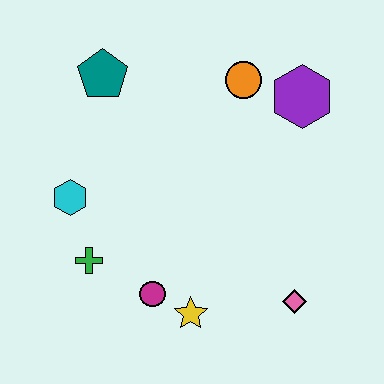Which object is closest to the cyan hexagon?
The green cross is closest to the cyan hexagon.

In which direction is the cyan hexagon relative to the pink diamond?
The cyan hexagon is to the left of the pink diamond.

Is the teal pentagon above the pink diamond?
Yes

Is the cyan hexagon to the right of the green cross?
No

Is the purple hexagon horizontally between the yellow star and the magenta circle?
No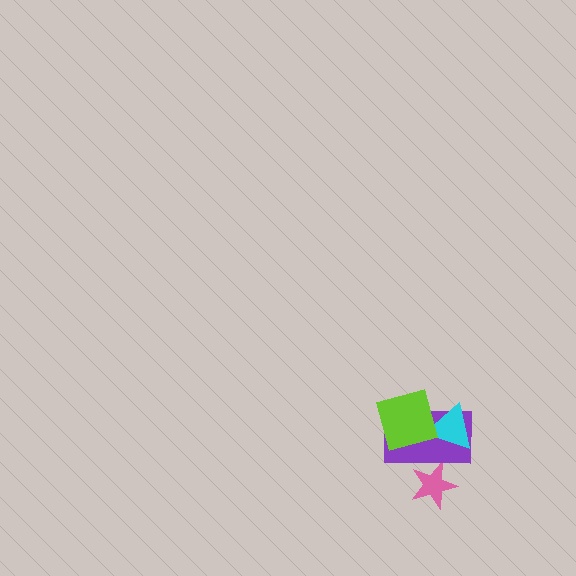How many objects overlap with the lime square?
2 objects overlap with the lime square.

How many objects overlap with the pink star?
1 object overlaps with the pink star.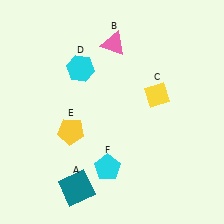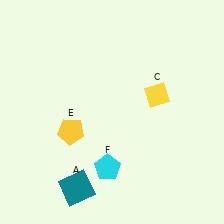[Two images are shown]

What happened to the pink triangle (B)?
The pink triangle (B) was removed in Image 2. It was in the top-right area of Image 1.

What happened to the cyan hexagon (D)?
The cyan hexagon (D) was removed in Image 2. It was in the top-left area of Image 1.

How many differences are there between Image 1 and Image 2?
There are 2 differences between the two images.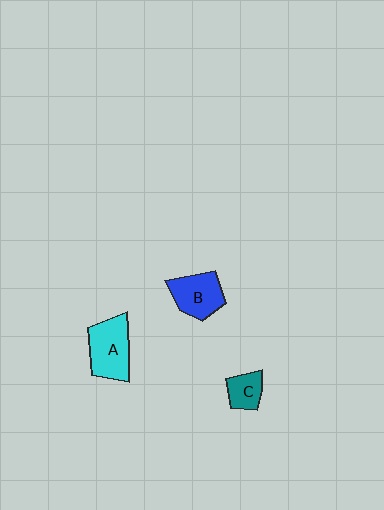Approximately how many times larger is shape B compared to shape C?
Approximately 1.7 times.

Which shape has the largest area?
Shape A (cyan).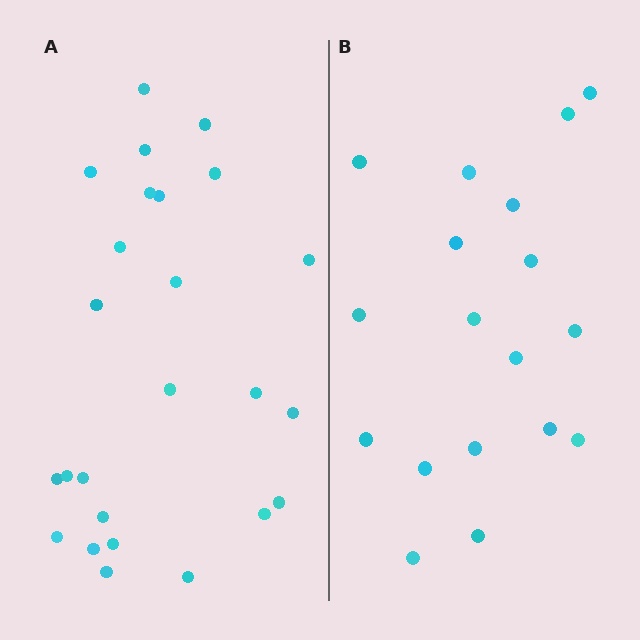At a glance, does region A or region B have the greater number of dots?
Region A (the left region) has more dots.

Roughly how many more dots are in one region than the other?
Region A has roughly 8 or so more dots than region B.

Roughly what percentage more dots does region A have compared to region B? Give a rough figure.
About 40% more.